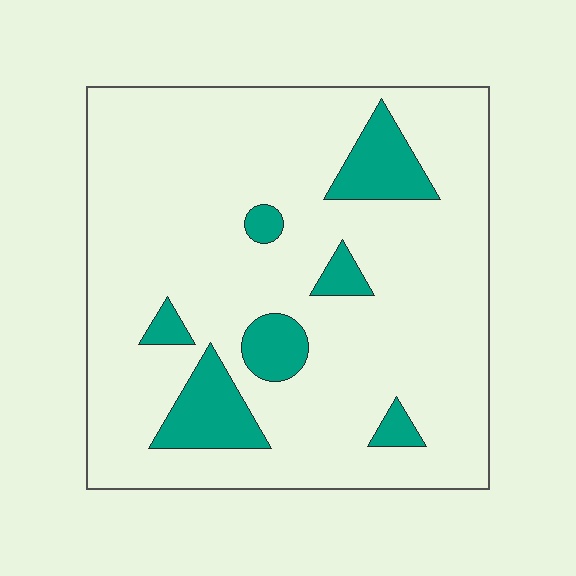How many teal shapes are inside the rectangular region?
7.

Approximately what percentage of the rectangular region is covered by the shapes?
Approximately 15%.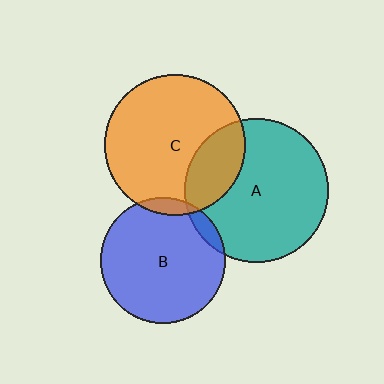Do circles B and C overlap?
Yes.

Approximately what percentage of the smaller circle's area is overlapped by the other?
Approximately 5%.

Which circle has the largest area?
Circle A (teal).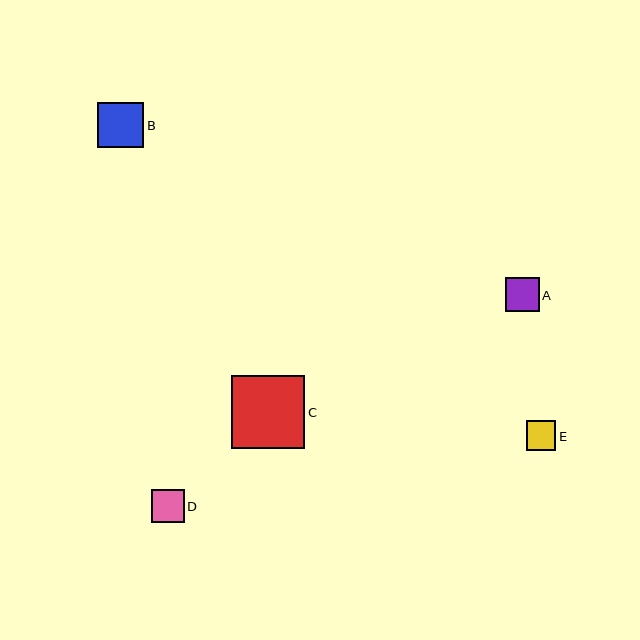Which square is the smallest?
Square E is the smallest with a size of approximately 30 pixels.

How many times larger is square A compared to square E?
Square A is approximately 1.1 times the size of square E.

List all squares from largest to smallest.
From largest to smallest: C, B, A, D, E.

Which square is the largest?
Square C is the largest with a size of approximately 74 pixels.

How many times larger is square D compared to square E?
Square D is approximately 1.1 times the size of square E.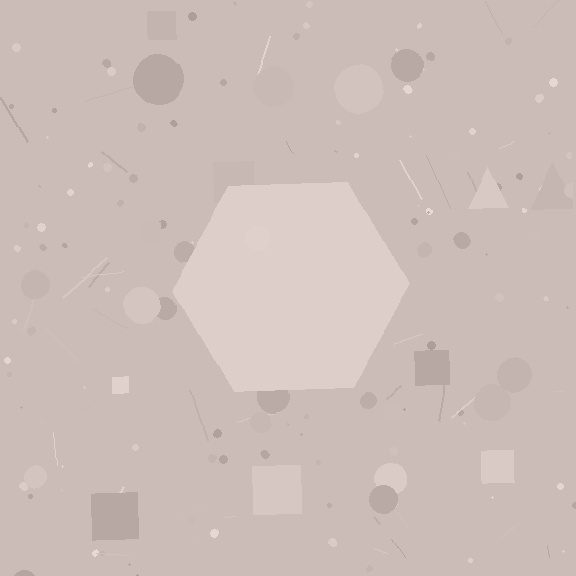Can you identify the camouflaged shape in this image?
The camouflaged shape is a hexagon.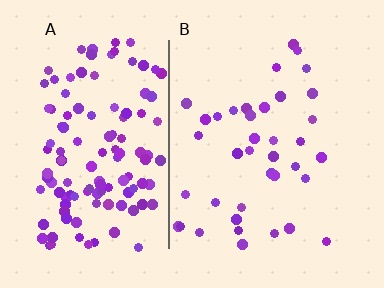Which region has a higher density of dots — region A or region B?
A (the left).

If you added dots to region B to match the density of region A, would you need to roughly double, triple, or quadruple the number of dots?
Approximately triple.